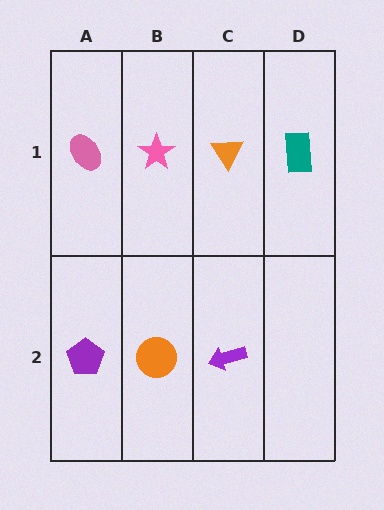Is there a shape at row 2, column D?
No, that cell is empty.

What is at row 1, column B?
A pink star.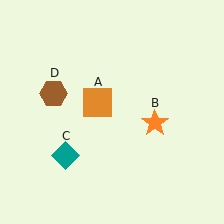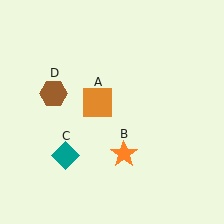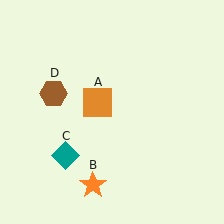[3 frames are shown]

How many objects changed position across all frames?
1 object changed position: orange star (object B).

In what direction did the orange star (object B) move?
The orange star (object B) moved down and to the left.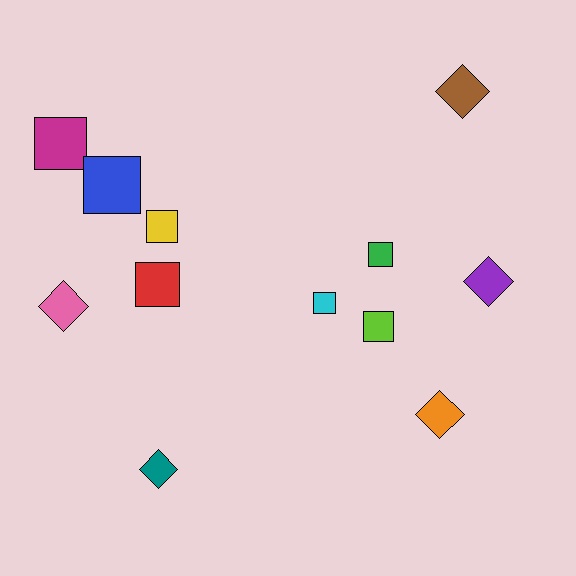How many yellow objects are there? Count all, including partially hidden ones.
There is 1 yellow object.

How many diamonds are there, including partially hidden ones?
There are 5 diamonds.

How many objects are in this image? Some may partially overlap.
There are 12 objects.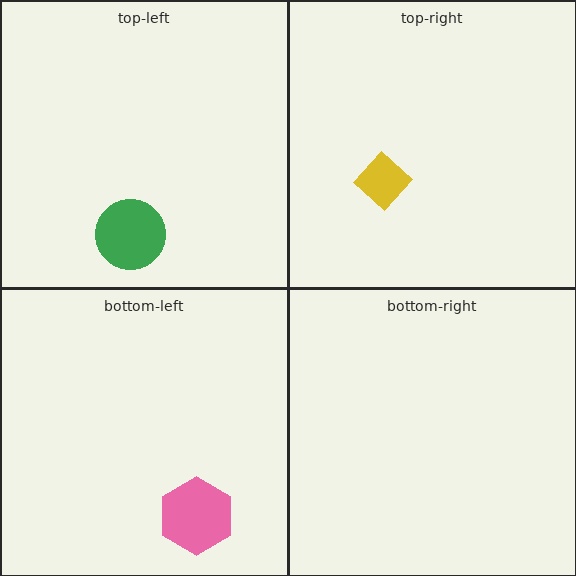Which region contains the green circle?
The top-left region.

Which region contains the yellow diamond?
The top-right region.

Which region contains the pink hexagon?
The bottom-left region.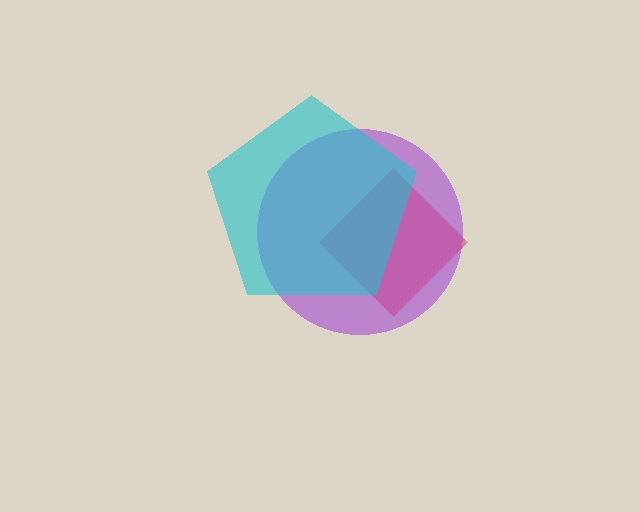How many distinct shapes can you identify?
There are 3 distinct shapes: a purple circle, a magenta diamond, a cyan pentagon.